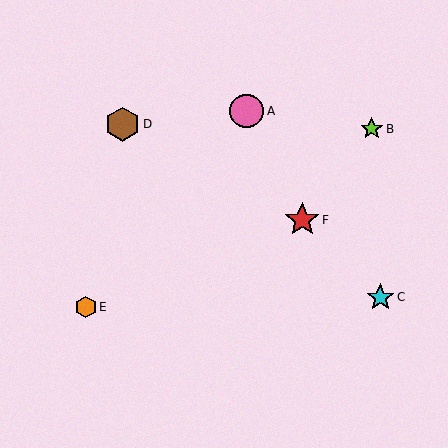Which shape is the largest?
The brown hexagon (labeled D) is the largest.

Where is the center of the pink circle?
The center of the pink circle is at (247, 111).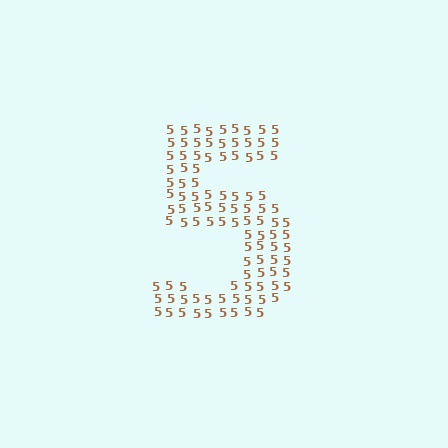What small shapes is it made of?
It is made of small digit 5's.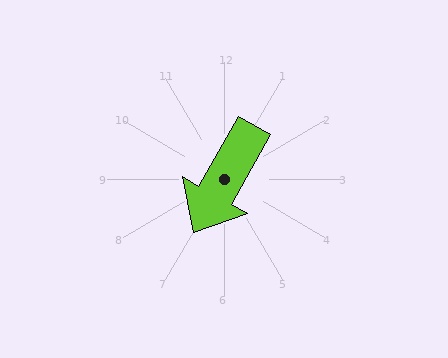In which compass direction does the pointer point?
Southwest.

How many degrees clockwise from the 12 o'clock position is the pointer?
Approximately 209 degrees.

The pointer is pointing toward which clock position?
Roughly 7 o'clock.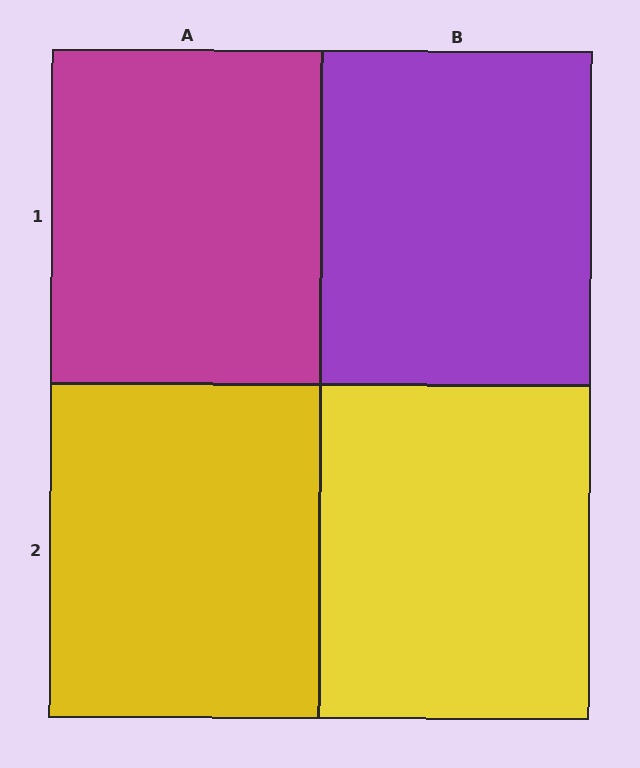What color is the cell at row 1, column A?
Magenta.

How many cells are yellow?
2 cells are yellow.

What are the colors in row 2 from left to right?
Yellow, yellow.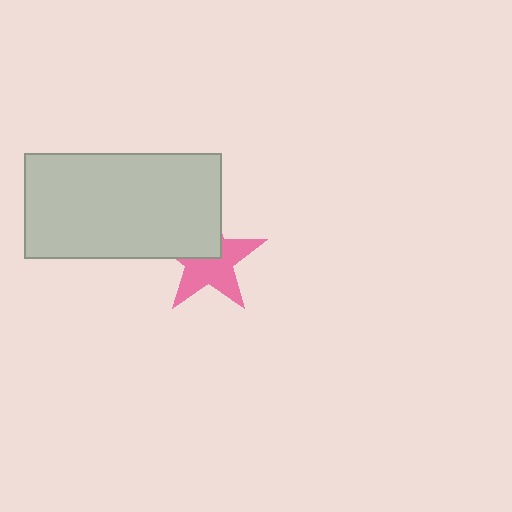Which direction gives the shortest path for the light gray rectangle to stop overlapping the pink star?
Moving toward the upper-left gives the shortest separation.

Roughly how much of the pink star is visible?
About half of it is visible (roughly 60%).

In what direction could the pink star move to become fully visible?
The pink star could move toward the lower-right. That would shift it out from behind the light gray rectangle entirely.